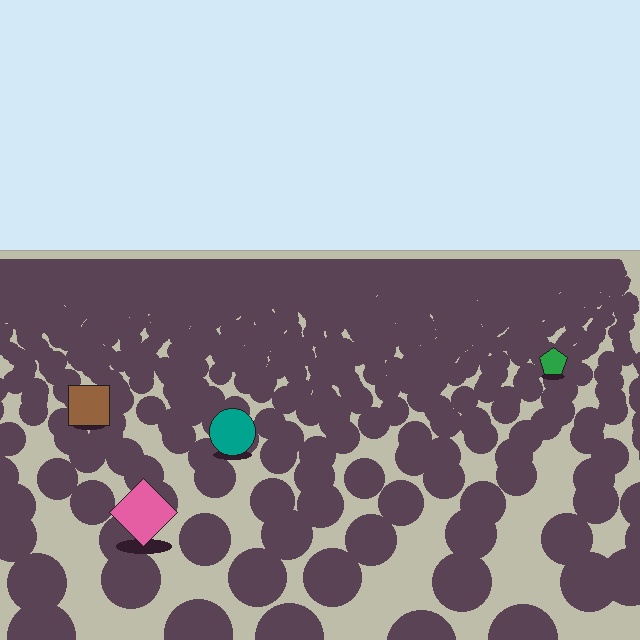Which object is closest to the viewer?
The pink diamond is closest. The texture marks near it are larger and more spread out.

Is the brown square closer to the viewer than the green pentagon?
Yes. The brown square is closer — you can tell from the texture gradient: the ground texture is coarser near it.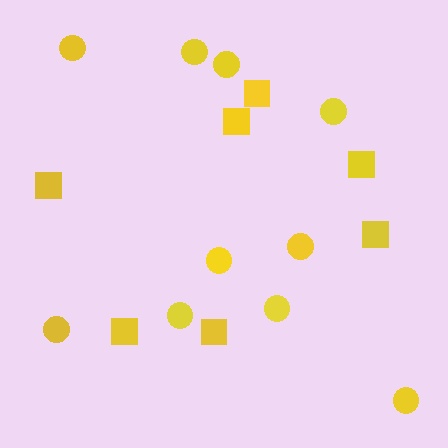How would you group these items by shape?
There are 2 groups: one group of squares (7) and one group of circles (10).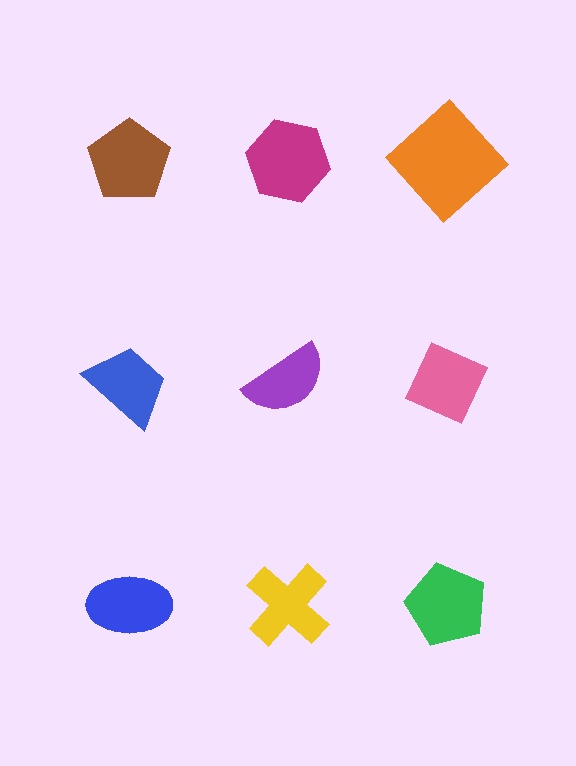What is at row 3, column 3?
A green pentagon.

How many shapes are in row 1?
3 shapes.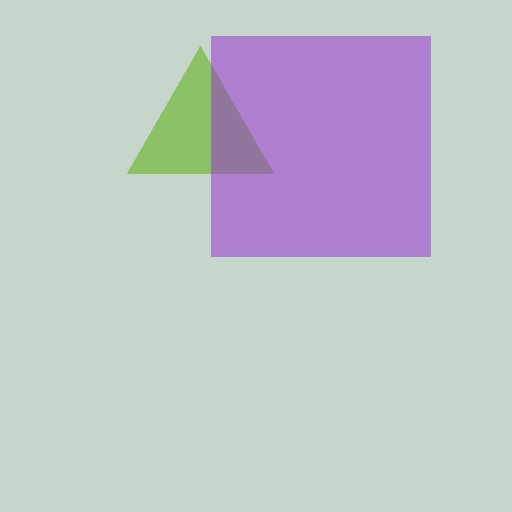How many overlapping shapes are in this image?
There are 2 overlapping shapes in the image.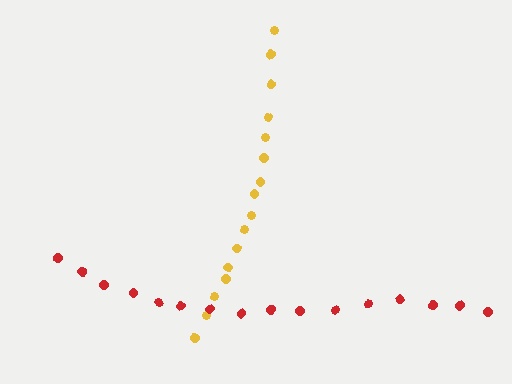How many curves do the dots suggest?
There are 2 distinct paths.